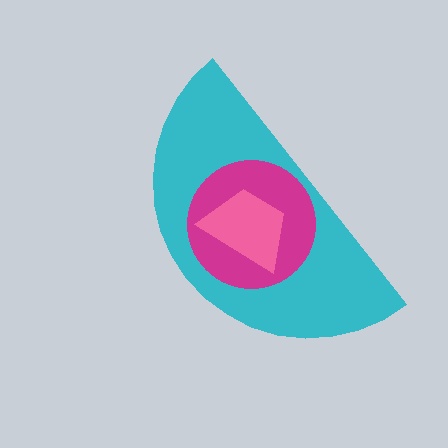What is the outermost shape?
The cyan semicircle.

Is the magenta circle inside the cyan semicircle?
Yes.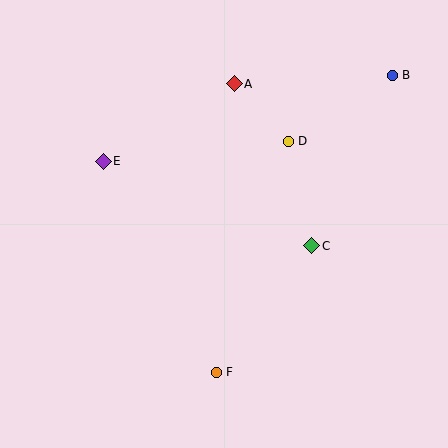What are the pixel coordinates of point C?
Point C is at (312, 246).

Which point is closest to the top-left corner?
Point E is closest to the top-left corner.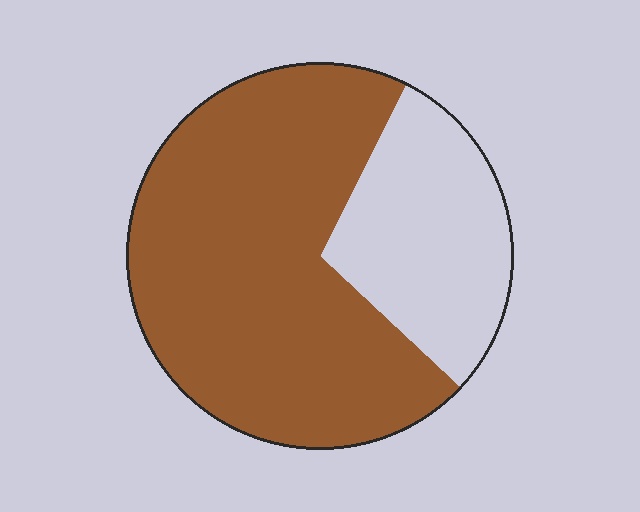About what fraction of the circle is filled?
About two thirds (2/3).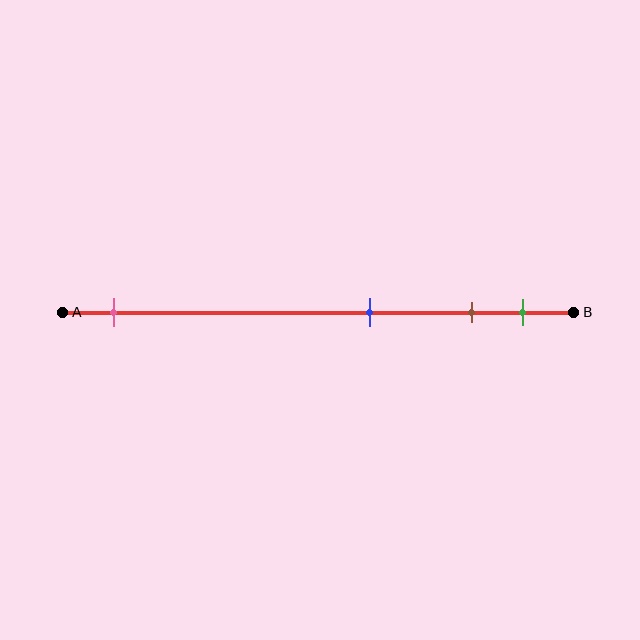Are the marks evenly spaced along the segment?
No, the marks are not evenly spaced.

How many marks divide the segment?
There are 4 marks dividing the segment.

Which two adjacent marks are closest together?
The brown and green marks are the closest adjacent pair.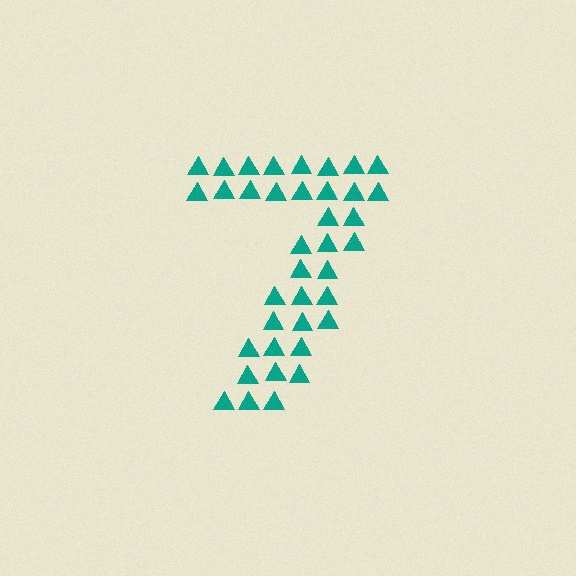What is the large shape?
The large shape is the digit 7.